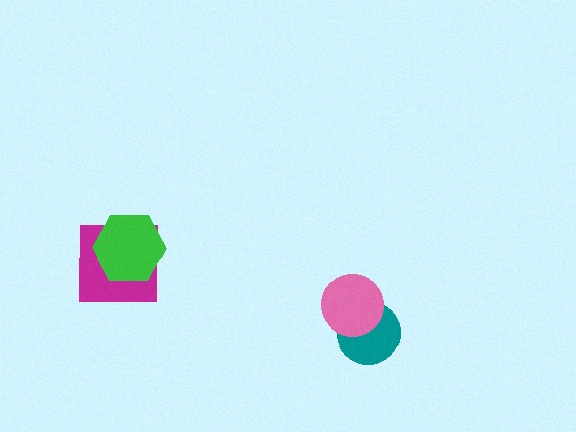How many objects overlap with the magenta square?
1 object overlaps with the magenta square.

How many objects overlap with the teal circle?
1 object overlaps with the teal circle.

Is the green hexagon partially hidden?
No, no other shape covers it.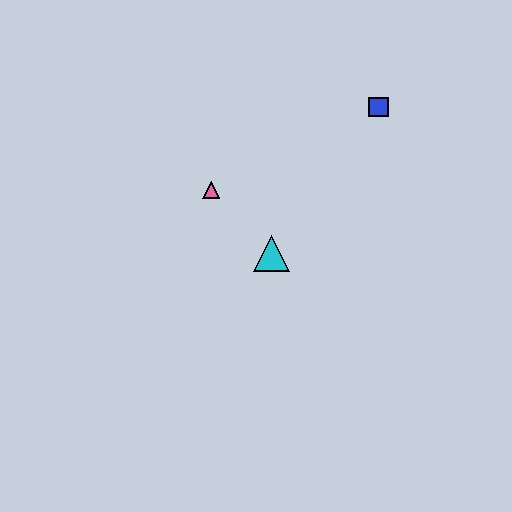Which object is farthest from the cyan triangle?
The blue square is farthest from the cyan triangle.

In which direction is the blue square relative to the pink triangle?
The blue square is to the right of the pink triangle.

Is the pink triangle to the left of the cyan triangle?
Yes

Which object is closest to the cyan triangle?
The pink triangle is closest to the cyan triangle.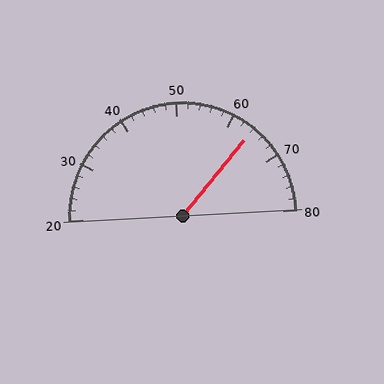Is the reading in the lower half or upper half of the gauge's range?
The reading is in the upper half of the range (20 to 80).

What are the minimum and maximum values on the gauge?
The gauge ranges from 20 to 80.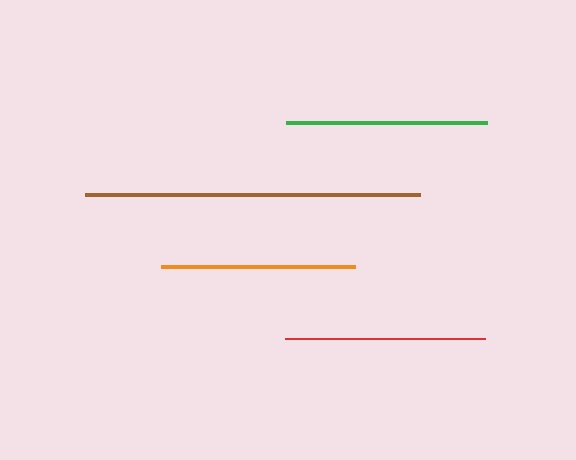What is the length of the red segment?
The red segment is approximately 200 pixels long.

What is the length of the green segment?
The green segment is approximately 201 pixels long.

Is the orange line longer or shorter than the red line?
The red line is longer than the orange line.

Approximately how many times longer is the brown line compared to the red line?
The brown line is approximately 1.7 times the length of the red line.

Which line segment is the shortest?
The orange line is the shortest at approximately 194 pixels.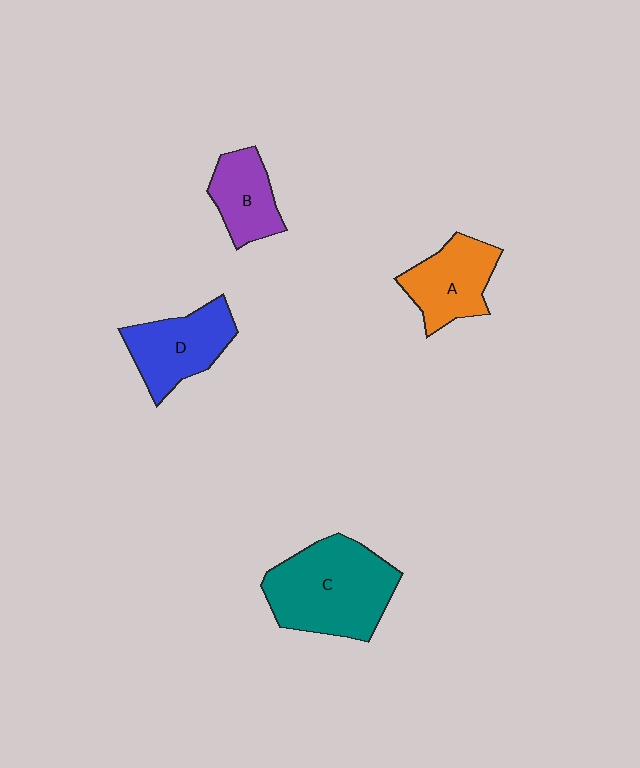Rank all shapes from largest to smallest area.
From largest to smallest: C (teal), D (blue), A (orange), B (purple).